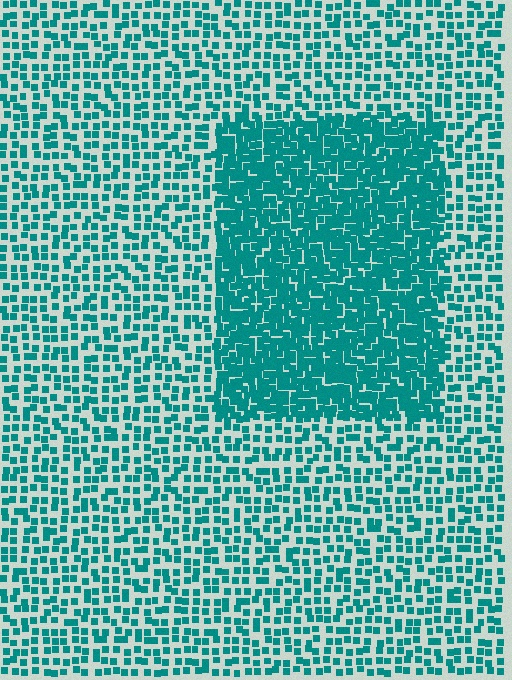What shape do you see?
I see a rectangle.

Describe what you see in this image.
The image contains small teal elements arranged at two different densities. A rectangle-shaped region is visible where the elements are more densely packed than the surrounding area.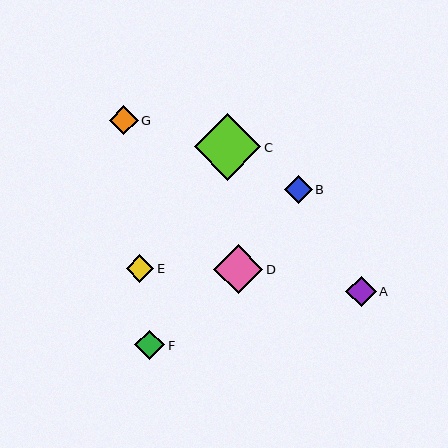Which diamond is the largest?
Diamond C is the largest with a size of approximately 66 pixels.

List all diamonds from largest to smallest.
From largest to smallest: C, D, A, F, G, E, B.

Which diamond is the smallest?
Diamond B is the smallest with a size of approximately 27 pixels.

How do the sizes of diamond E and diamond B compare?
Diamond E and diamond B are approximately the same size.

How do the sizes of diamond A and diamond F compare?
Diamond A and diamond F are approximately the same size.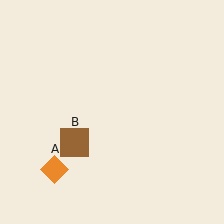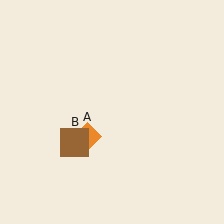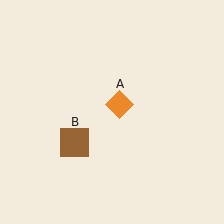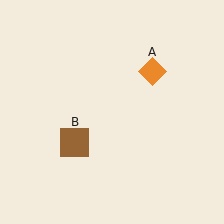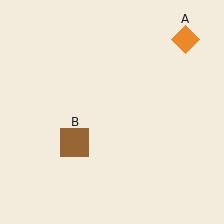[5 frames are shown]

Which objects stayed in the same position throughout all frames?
Brown square (object B) remained stationary.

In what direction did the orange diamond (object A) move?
The orange diamond (object A) moved up and to the right.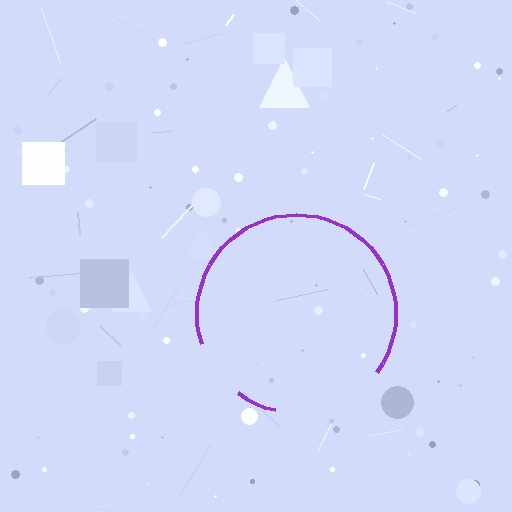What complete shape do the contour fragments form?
The contour fragments form a circle.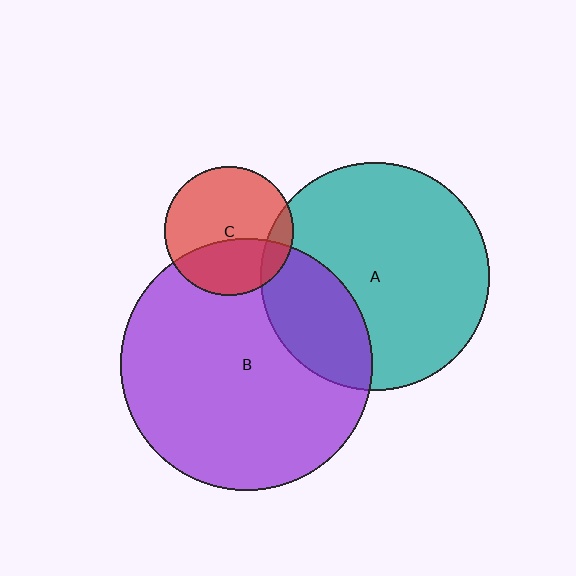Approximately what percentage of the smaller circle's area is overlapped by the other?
Approximately 10%.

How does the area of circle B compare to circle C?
Approximately 3.8 times.